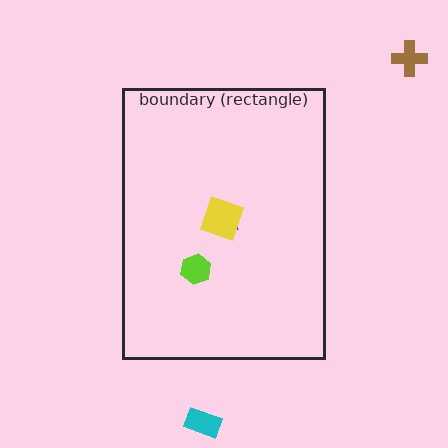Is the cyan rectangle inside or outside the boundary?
Outside.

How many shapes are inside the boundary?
3 inside, 2 outside.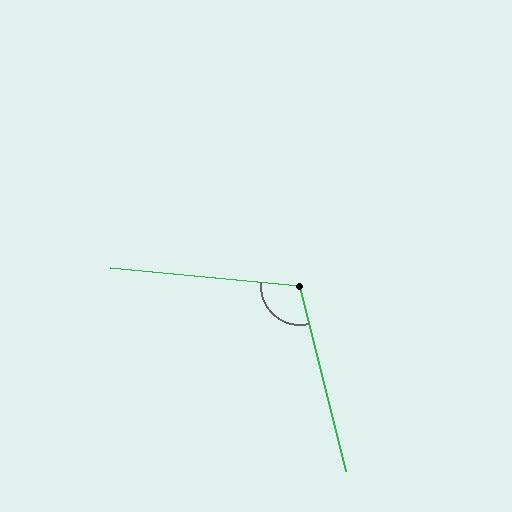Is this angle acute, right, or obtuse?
It is obtuse.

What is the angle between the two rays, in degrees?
Approximately 109 degrees.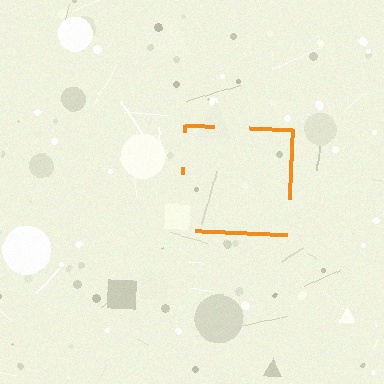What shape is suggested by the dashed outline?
The dashed outline suggests a square.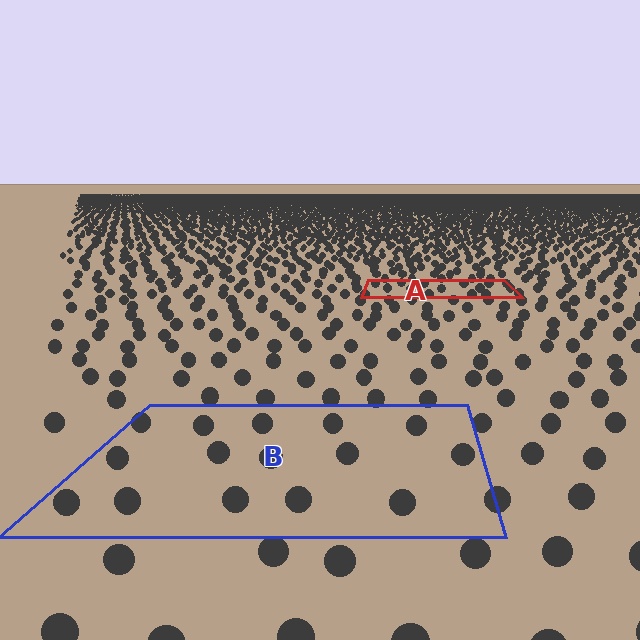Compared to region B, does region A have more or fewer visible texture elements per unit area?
Region A has more texture elements per unit area — they are packed more densely because it is farther away.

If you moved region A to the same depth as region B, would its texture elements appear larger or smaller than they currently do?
They would appear larger. At a closer depth, the same texture elements are projected at a bigger on-screen size.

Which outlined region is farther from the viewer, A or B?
Region A is farther from the viewer — the texture elements inside it appear smaller and more densely packed.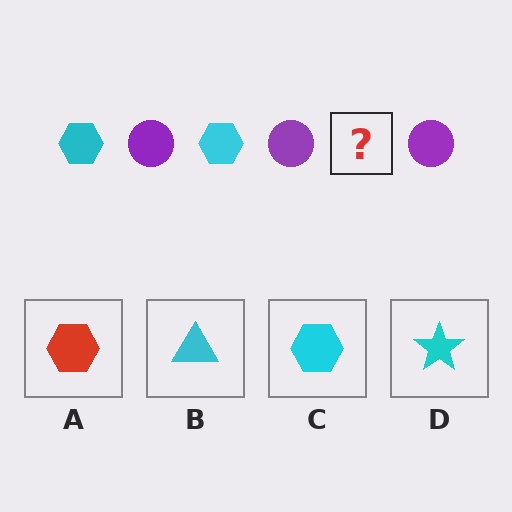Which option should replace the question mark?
Option C.